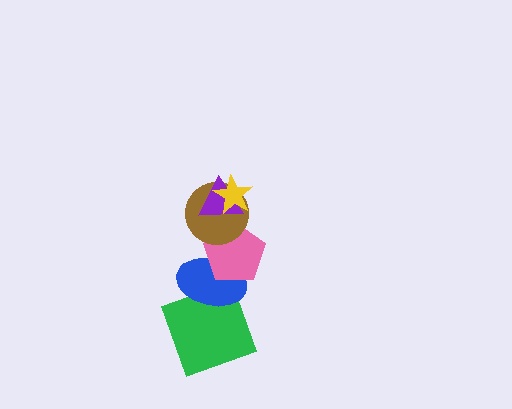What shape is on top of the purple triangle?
The yellow star is on top of the purple triangle.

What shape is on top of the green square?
The blue ellipse is on top of the green square.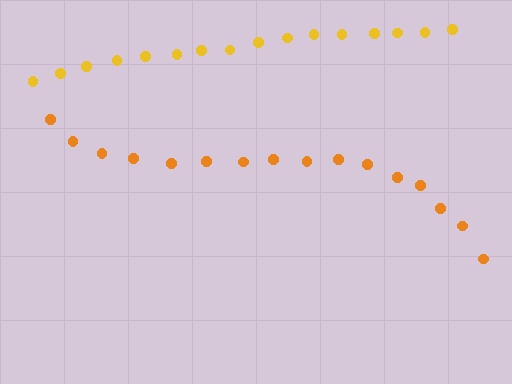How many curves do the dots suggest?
There are 2 distinct paths.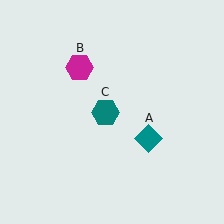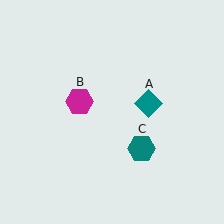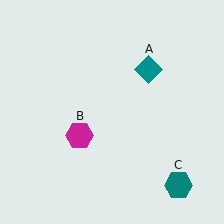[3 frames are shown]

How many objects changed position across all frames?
3 objects changed position: teal diamond (object A), magenta hexagon (object B), teal hexagon (object C).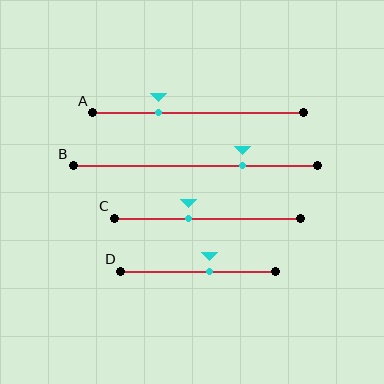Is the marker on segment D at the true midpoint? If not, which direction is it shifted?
No, the marker on segment D is shifted to the right by about 7% of the segment length.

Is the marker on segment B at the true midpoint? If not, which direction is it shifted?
No, the marker on segment B is shifted to the right by about 19% of the segment length.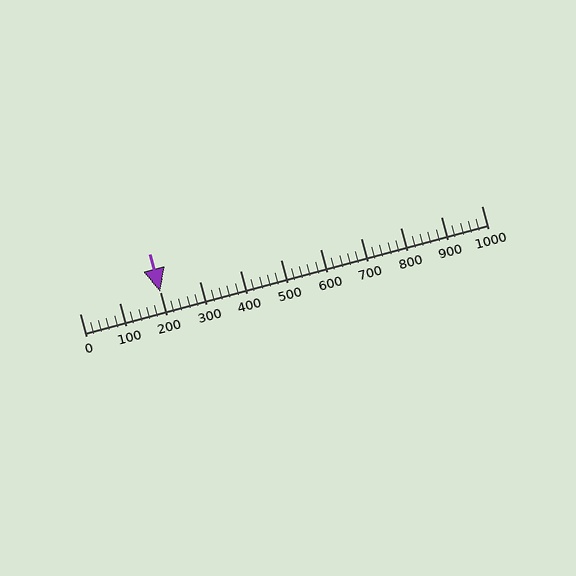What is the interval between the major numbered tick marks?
The major tick marks are spaced 100 units apart.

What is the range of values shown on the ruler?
The ruler shows values from 0 to 1000.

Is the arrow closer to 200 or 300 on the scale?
The arrow is closer to 200.